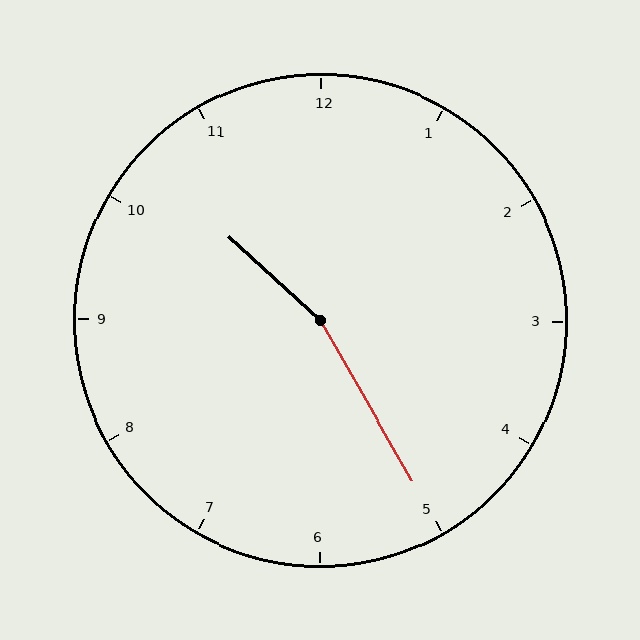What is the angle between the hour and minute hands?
Approximately 162 degrees.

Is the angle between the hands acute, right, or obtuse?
It is obtuse.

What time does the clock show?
10:25.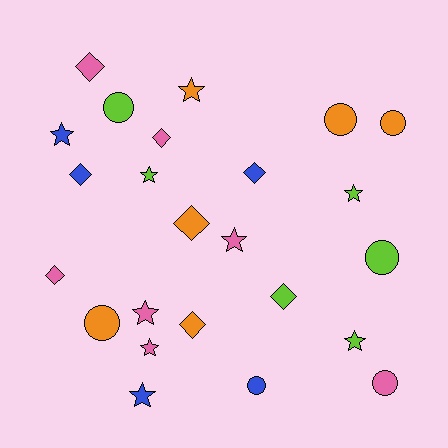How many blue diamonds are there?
There are 2 blue diamonds.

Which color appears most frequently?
Pink, with 7 objects.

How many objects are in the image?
There are 24 objects.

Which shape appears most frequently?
Star, with 9 objects.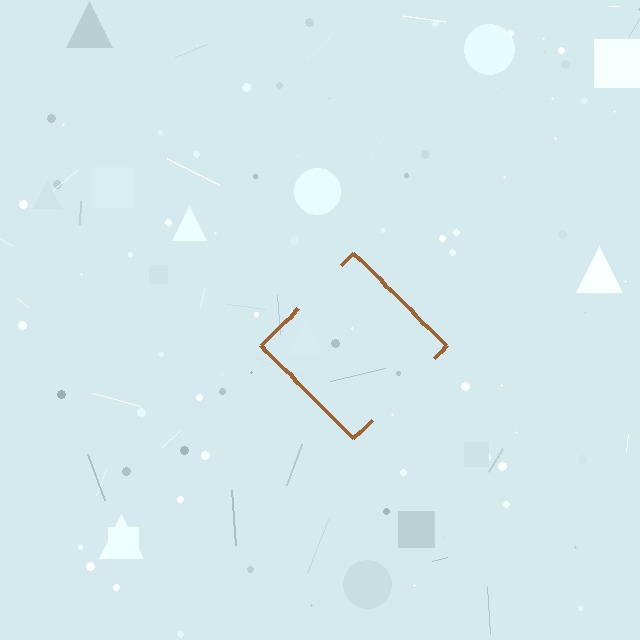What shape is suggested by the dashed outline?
The dashed outline suggests a diamond.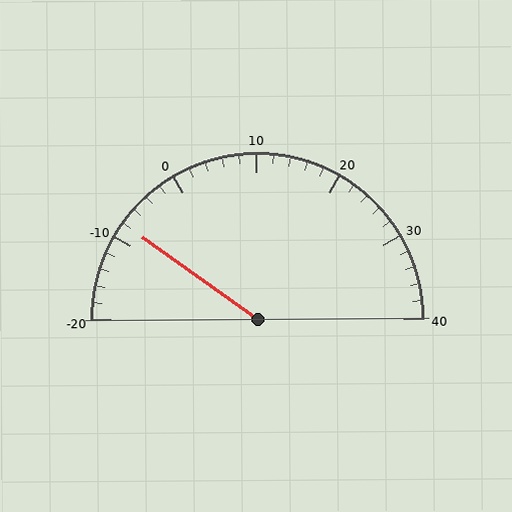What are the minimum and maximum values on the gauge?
The gauge ranges from -20 to 40.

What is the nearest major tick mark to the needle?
The nearest major tick mark is -10.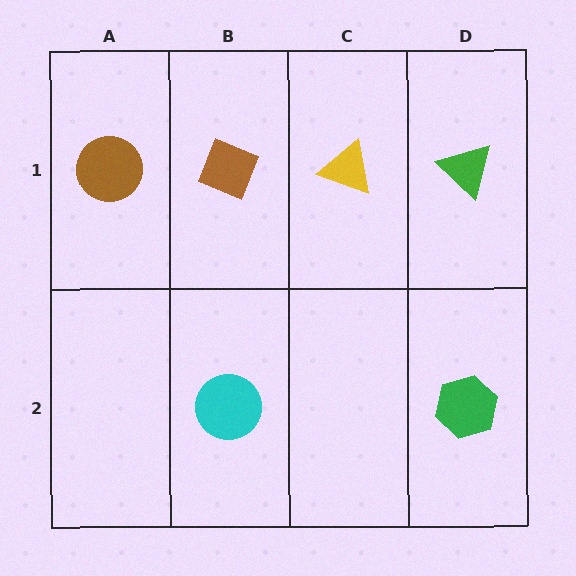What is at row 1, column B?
A brown diamond.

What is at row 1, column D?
A green triangle.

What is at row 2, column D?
A green hexagon.